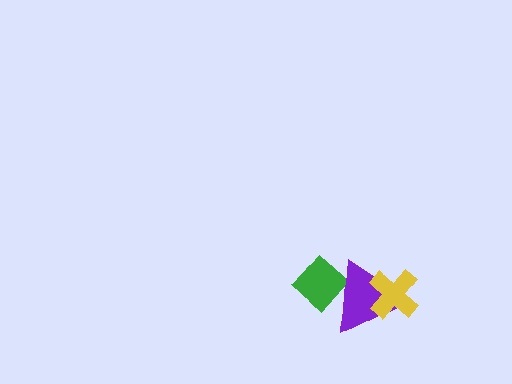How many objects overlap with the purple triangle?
2 objects overlap with the purple triangle.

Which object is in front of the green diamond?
The purple triangle is in front of the green diamond.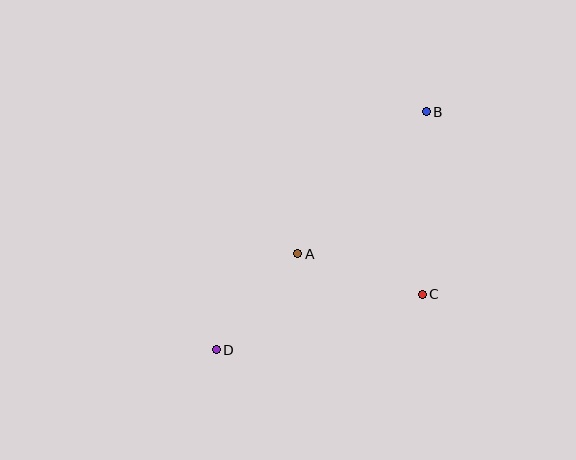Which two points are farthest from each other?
Points B and D are farthest from each other.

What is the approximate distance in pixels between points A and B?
The distance between A and B is approximately 192 pixels.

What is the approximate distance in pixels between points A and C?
The distance between A and C is approximately 131 pixels.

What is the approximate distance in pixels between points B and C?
The distance between B and C is approximately 183 pixels.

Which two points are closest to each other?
Points A and D are closest to each other.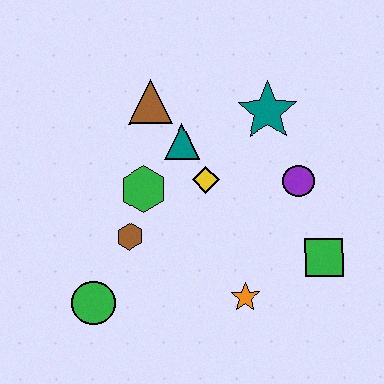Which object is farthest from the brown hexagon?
The green square is farthest from the brown hexagon.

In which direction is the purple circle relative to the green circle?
The purple circle is to the right of the green circle.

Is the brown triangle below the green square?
No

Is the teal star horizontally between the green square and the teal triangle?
Yes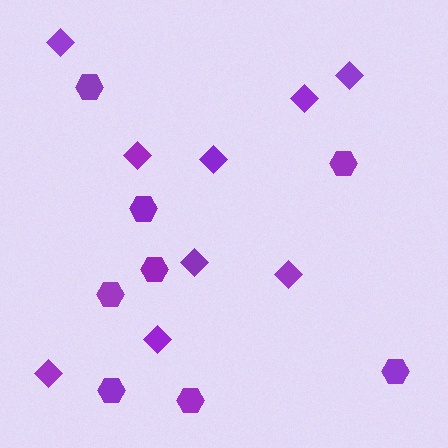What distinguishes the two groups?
There are 2 groups: one group of hexagons (8) and one group of diamonds (9).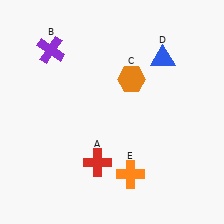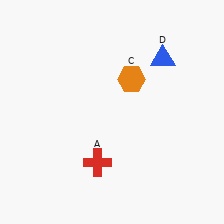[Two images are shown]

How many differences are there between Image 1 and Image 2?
There are 2 differences between the two images.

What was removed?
The purple cross (B), the orange cross (E) were removed in Image 2.